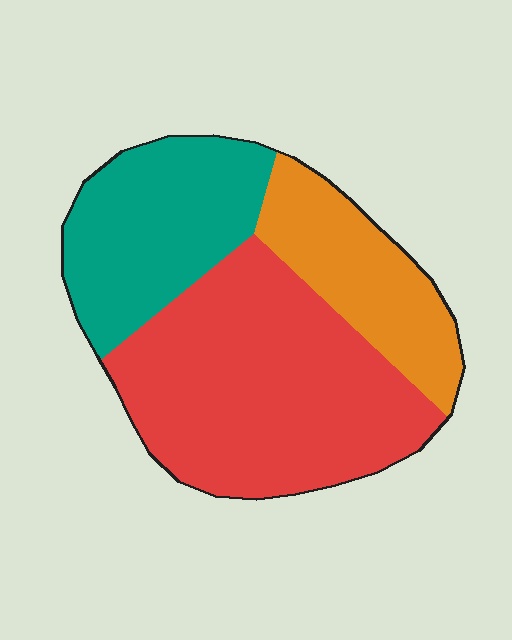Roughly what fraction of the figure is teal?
Teal covers around 30% of the figure.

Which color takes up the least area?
Orange, at roughly 20%.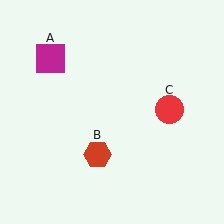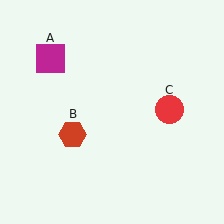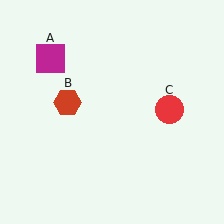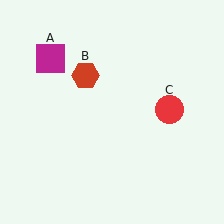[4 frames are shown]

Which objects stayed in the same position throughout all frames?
Magenta square (object A) and red circle (object C) remained stationary.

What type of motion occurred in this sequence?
The red hexagon (object B) rotated clockwise around the center of the scene.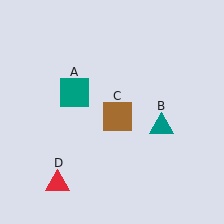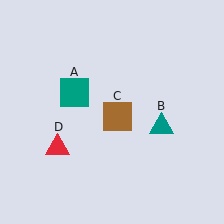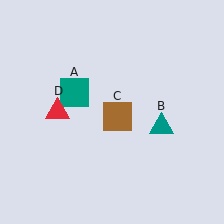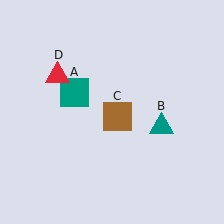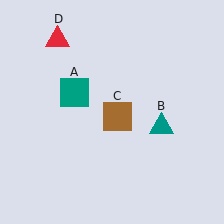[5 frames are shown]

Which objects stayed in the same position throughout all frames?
Teal square (object A) and teal triangle (object B) and brown square (object C) remained stationary.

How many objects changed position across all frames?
1 object changed position: red triangle (object D).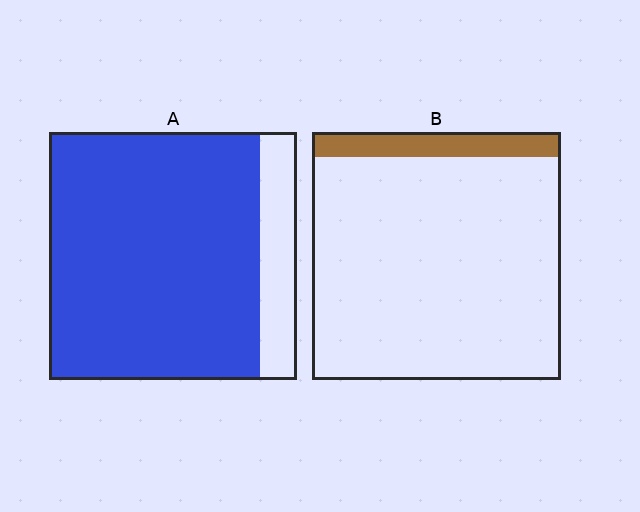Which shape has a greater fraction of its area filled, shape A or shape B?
Shape A.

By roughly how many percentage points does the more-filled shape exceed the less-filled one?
By roughly 75 percentage points (A over B).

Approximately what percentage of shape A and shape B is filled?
A is approximately 85% and B is approximately 10%.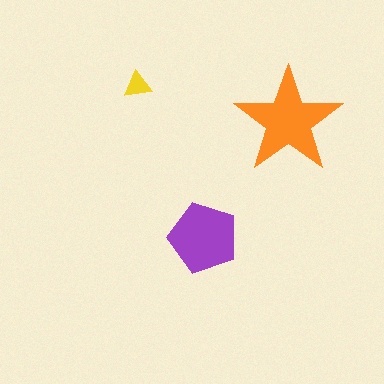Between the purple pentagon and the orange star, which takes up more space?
The orange star.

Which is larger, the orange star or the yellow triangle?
The orange star.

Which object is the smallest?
The yellow triangle.